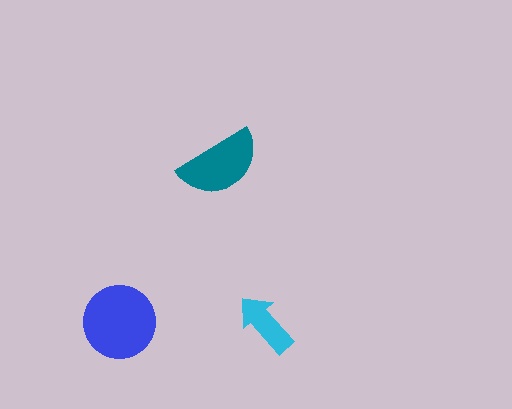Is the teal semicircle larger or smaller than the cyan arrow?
Larger.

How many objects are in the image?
There are 3 objects in the image.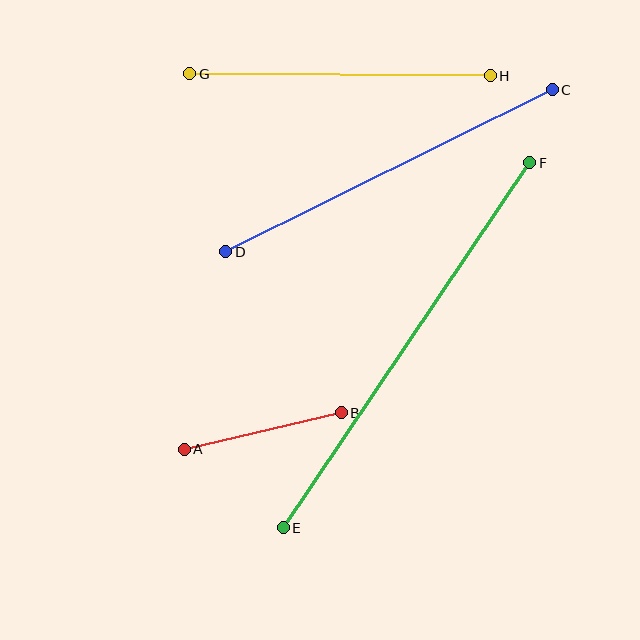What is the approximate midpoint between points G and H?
The midpoint is at approximately (340, 75) pixels.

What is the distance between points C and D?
The distance is approximately 364 pixels.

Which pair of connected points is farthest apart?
Points E and F are farthest apart.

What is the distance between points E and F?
The distance is approximately 440 pixels.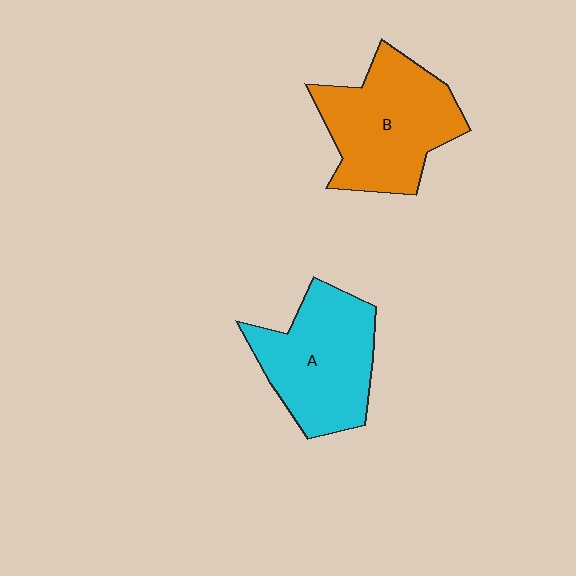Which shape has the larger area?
Shape B (orange).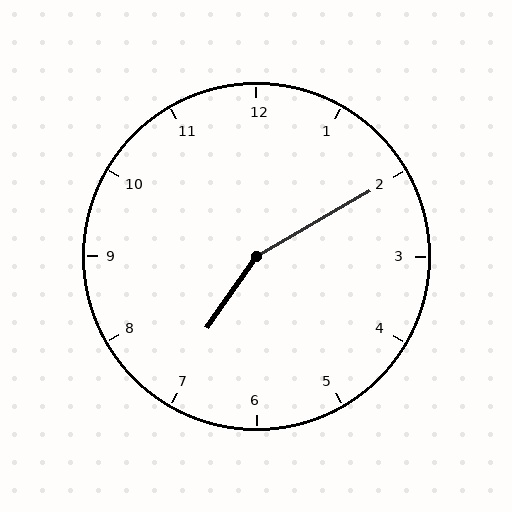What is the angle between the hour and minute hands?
Approximately 155 degrees.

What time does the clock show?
7:10.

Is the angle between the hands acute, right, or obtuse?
It is obtuse.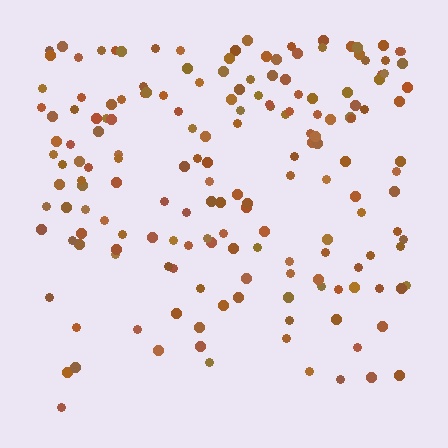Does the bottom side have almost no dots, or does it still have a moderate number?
Still a moderate number, just noticeably fewer than the top.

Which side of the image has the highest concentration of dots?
The top.